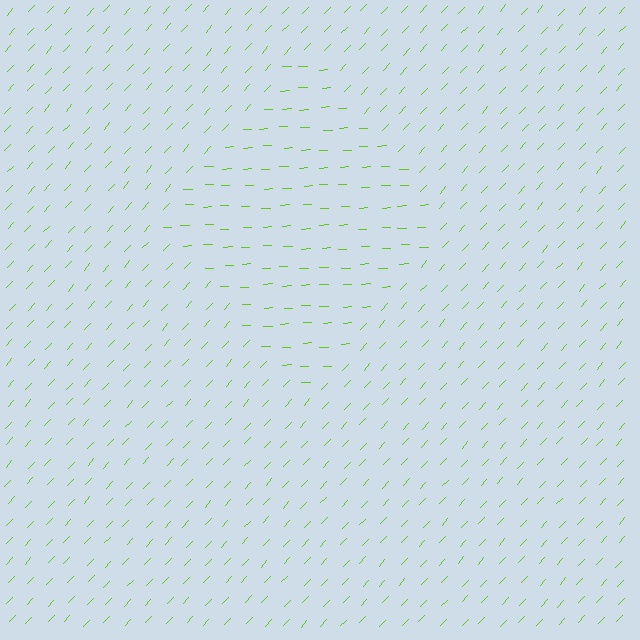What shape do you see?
I see a diamond.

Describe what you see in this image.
The image is filled with small lime line segments. A diamond region in the image has lines oriented differently from the surrounding lines, creating a visible texture boundary.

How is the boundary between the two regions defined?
The boundary is defined purely by a change in line orientation (approximately 45 degrees difference). All lines are the same color and thickness.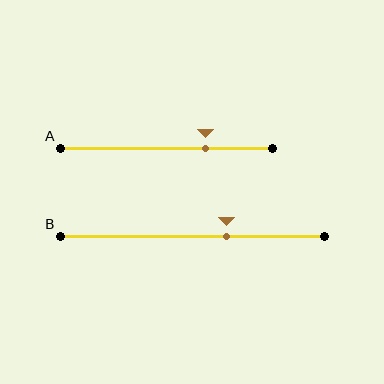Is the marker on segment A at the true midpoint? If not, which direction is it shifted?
No, the marker on segment A is shifted to the right by about 18% of the segment length.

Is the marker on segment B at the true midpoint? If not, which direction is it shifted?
No, the marker on segment B is shifted to the right by about 13% of the segment length.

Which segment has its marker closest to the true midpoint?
Segment B has its marker closest to the true midpoint.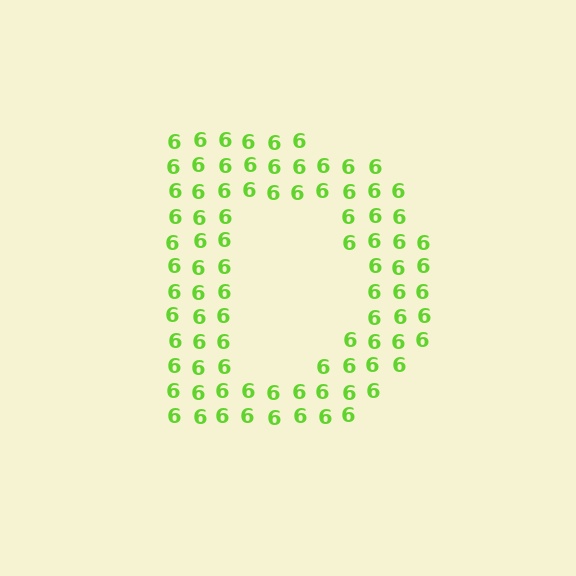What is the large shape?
The large shape is the letter D.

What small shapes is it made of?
It is made of small digit 6's.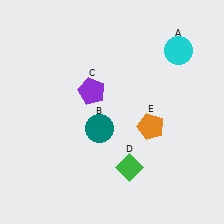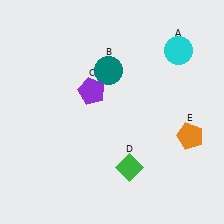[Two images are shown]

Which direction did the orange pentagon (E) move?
The orange pentagon (E) moved right.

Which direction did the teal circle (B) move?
The teal circle (B) moved up.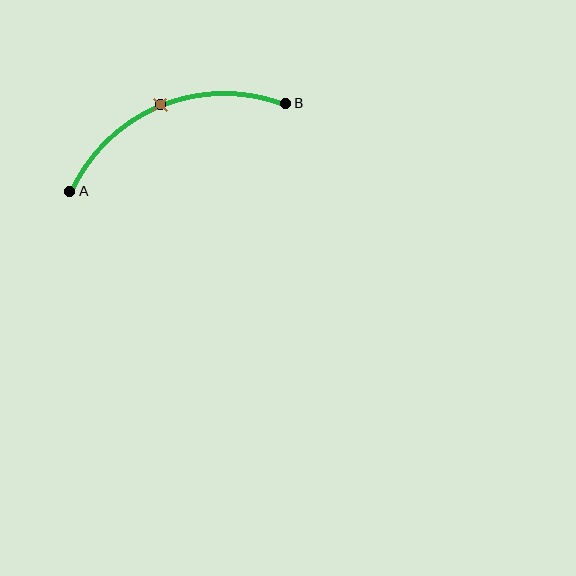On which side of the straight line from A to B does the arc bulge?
The arc bulges above the straight line connecting A and B.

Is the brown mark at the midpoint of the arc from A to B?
Yes. The brown mark lies on the arc at equal arc-length from both A and B — it is the arc midpoint.